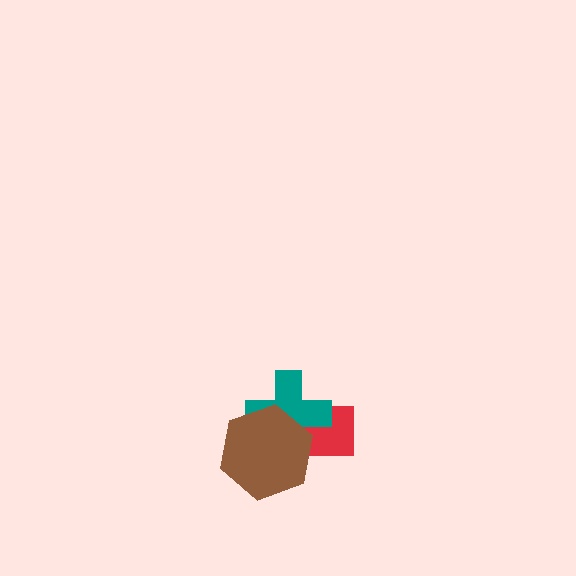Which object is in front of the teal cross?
The brown hexagon is in front of the teal cross.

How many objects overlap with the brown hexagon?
2 objects overlap with the brown hexagon.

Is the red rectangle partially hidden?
Yes, it is partially covered by another shape.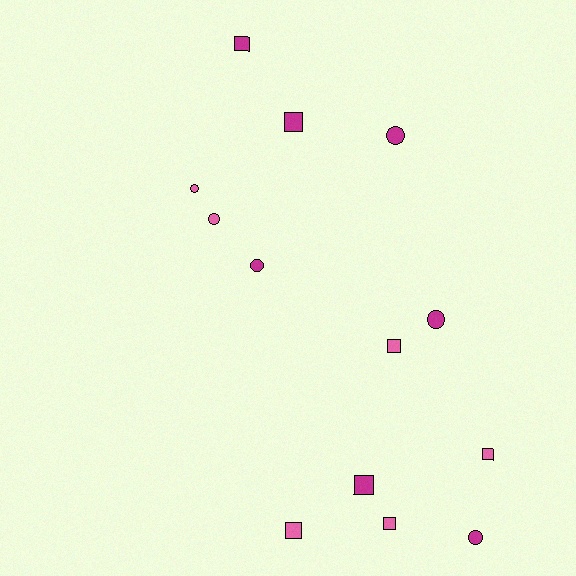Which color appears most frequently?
Magenta, with 7 objects.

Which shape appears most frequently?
Square, with 7 objects.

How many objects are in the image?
There are 13 objects.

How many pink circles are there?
There are 2 pink circles.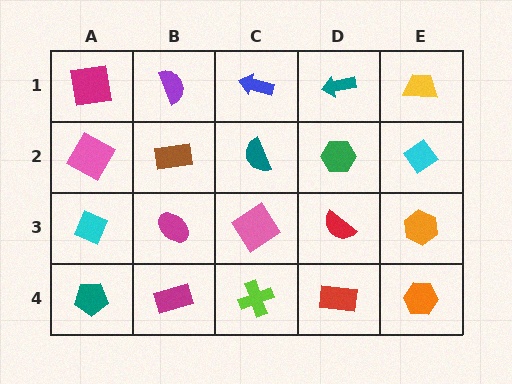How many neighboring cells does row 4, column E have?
2.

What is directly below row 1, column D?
A green hexagon.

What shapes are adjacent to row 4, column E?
An orange hexagon (row 3, column E), a red rectangle (row 4, column D).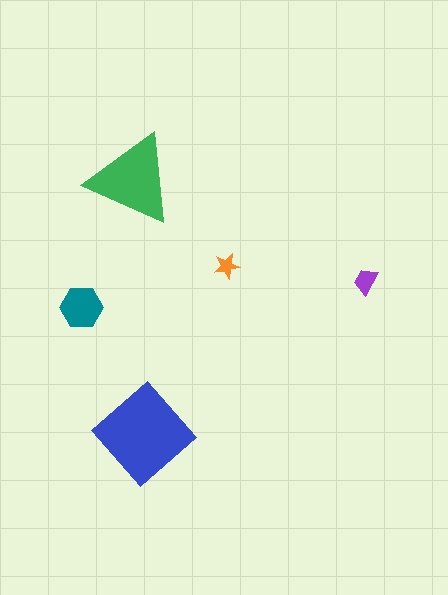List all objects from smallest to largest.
The orange star, the purple trapezoid, the teal hexagon, the green triangle, the blue diamond.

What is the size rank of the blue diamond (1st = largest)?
1st.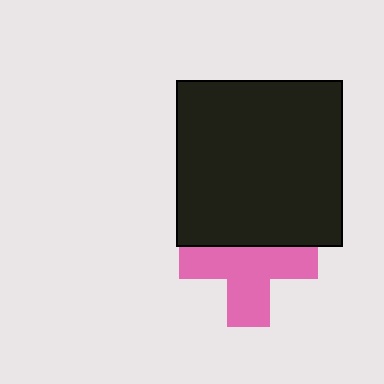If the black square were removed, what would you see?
You would see the complete pink cross.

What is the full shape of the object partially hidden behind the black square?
The partially hidden object is a pink cross.